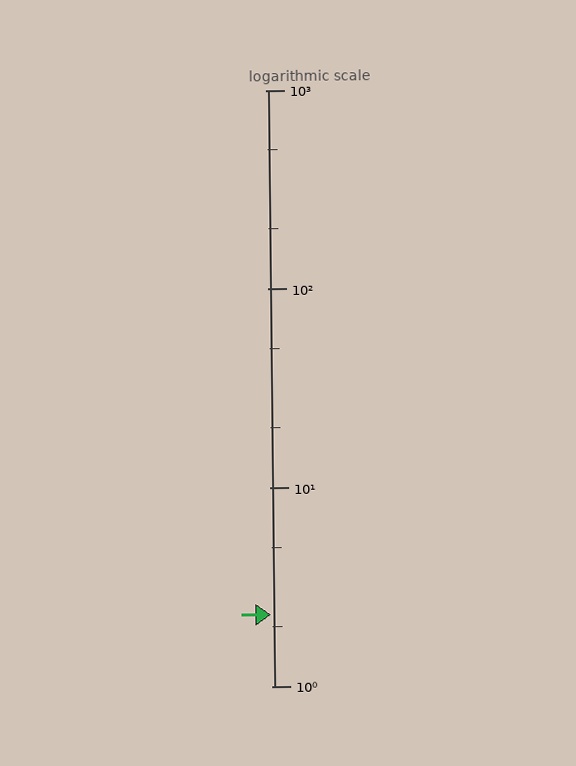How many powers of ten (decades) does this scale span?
The scale spans 3 decades, from 1 to 1000.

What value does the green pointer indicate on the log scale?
The pointer indicates approximately 2.3.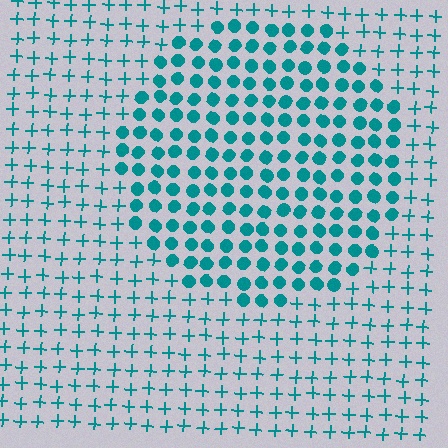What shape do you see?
I see a circle.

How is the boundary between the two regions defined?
The boundary is defined by a change in element shape: circles inside vs. plus signs outside. All elements share the same color and spacing.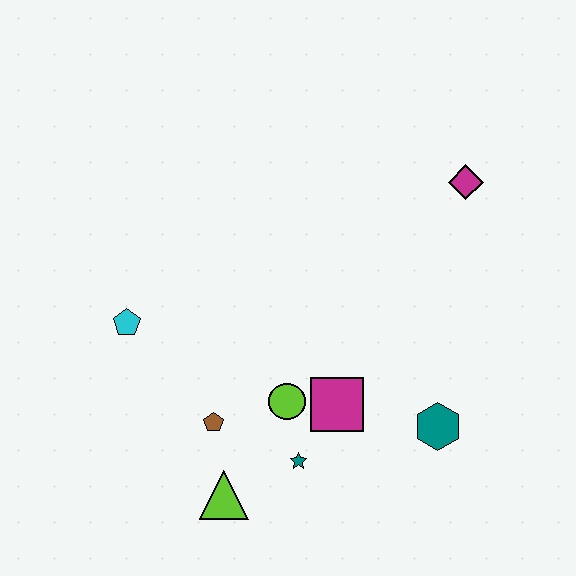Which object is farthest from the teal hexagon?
The cyan pentagon is farthest from the teal hexagon.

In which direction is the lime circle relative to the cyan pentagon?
The lime circle is to the right of the cyan pentagon.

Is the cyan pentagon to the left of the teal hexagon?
Yes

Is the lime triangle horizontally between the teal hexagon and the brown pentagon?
Yes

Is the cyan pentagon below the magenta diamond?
Yes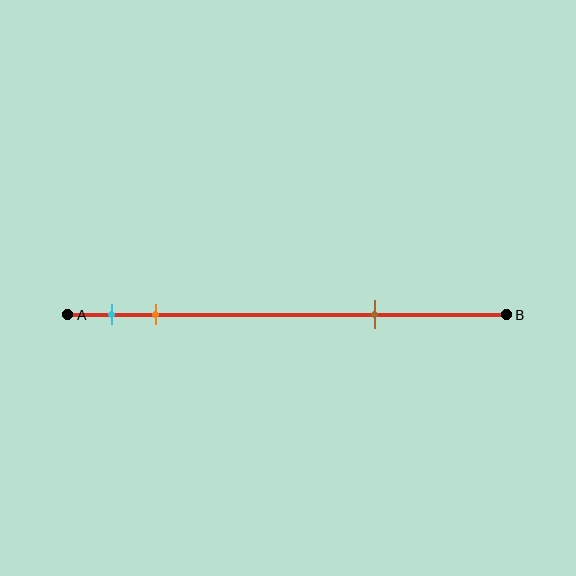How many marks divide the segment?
There are 3 marks dividing the segment.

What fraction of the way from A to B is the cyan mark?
The cyan mark is approximately 10% (0.1) of the way from A to B.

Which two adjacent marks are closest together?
The cyan and orange marks are the closest adjacent pair.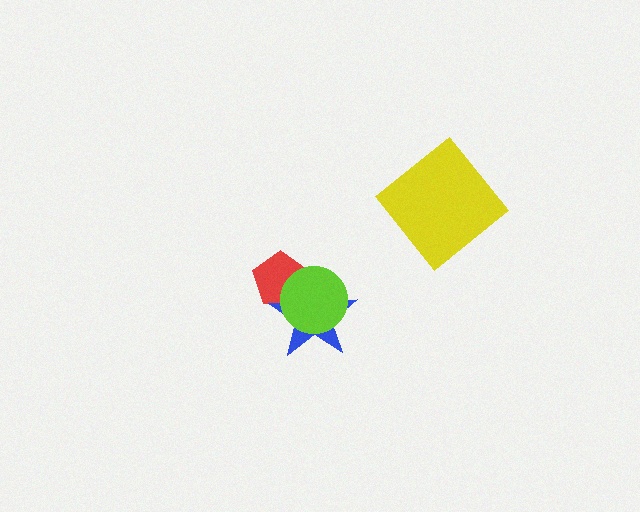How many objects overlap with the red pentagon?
2 objects overlap with the red pentagon.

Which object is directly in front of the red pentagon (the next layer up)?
The blue star is directly in front of the red pentagon.